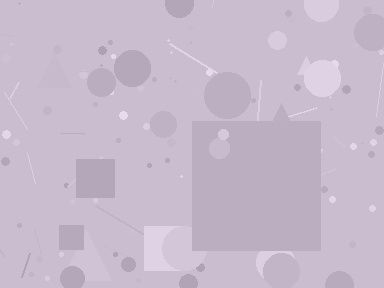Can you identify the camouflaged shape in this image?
The camouflaged shape is a square.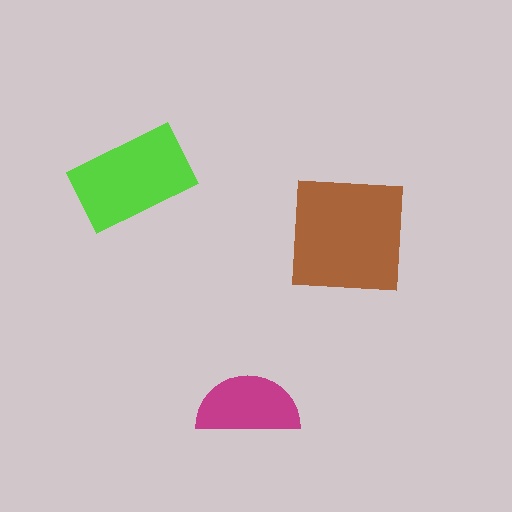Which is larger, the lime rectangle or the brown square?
The brown square.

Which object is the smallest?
The magenta semicircle.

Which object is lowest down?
The magenta semicircle is bottommost.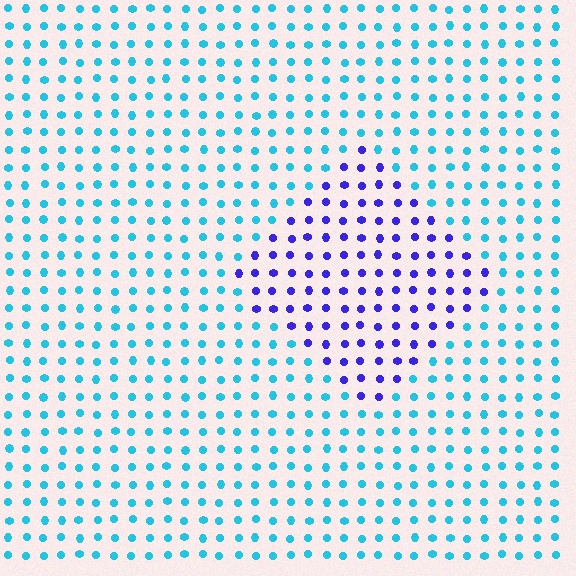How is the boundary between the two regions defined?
The boundary is defined purely by a slight shift in hue (about 58 degrees). Spacing, size, and orientation are identical on both sides.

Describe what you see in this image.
The image is filled with small cyan elements in a uniform arrangement. A diamond-shaped region is visible where the elements are tinted to a slightly different hue, forming a subtle color boundary.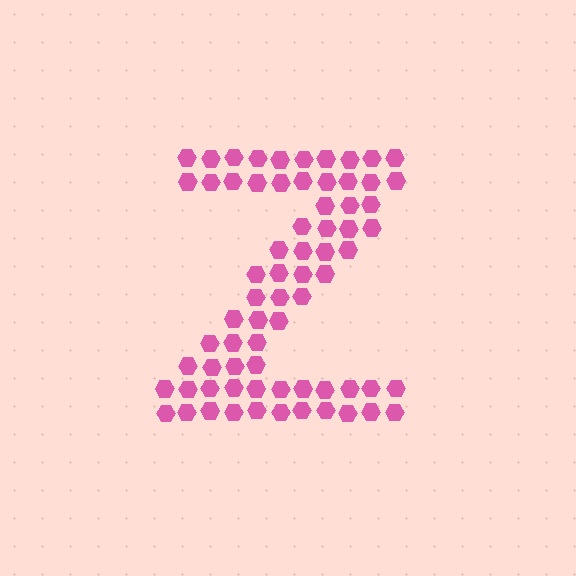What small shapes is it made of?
It is made of small hexagons.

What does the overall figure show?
The overall figure shows the letter Z.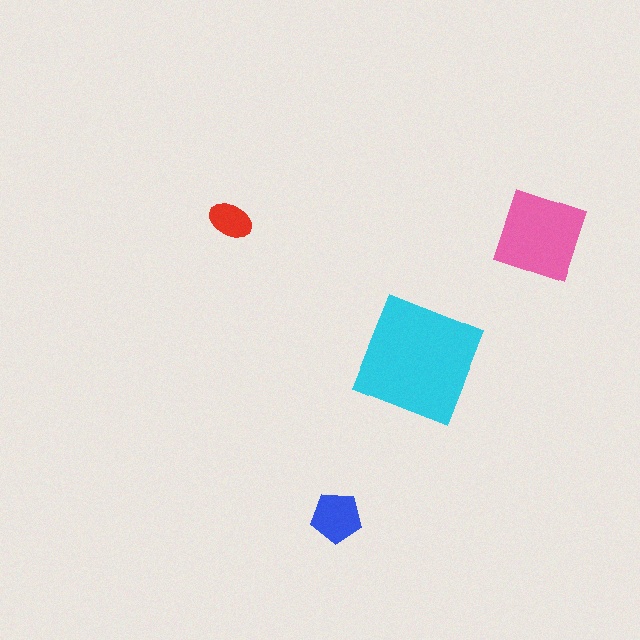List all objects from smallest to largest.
The red ellipse, the blue pentagon, the pink diamond, the cyan square.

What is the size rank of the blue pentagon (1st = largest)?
3rd.